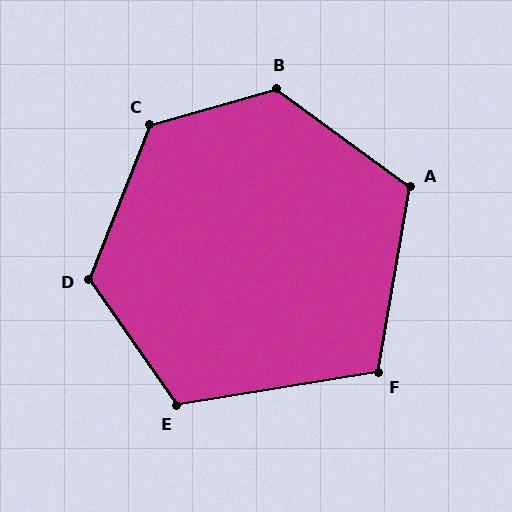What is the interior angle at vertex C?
Approximately 127 degrees (obtuse).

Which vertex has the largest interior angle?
B, at approximately 128 degrees.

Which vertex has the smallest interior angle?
F, at approximately 109 degrees.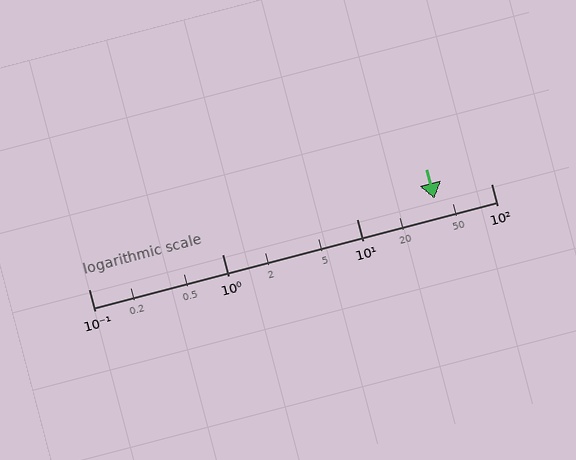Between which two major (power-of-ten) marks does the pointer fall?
The pointer is between 10 and 100.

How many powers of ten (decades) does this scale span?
The scale spans 3 decades, from 0.1 to 100.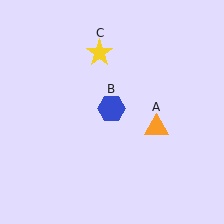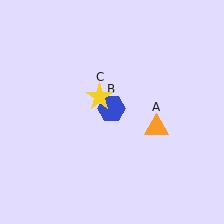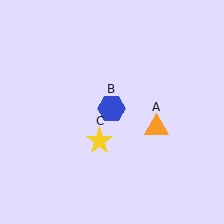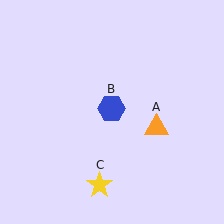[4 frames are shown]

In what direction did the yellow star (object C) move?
The yellow star (object C) moved down.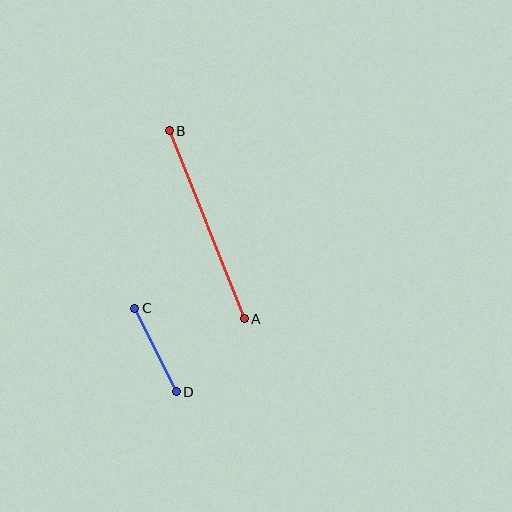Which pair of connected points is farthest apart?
Points A and B are farthest apart.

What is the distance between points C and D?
The distance is approximately 93 pixels.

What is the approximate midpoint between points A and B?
The midpoint is at approximately (207, 225) pixels.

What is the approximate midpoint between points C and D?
The midpoint is at approximately (155, 350) pixels.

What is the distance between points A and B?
The distance is approximately 202 pixels.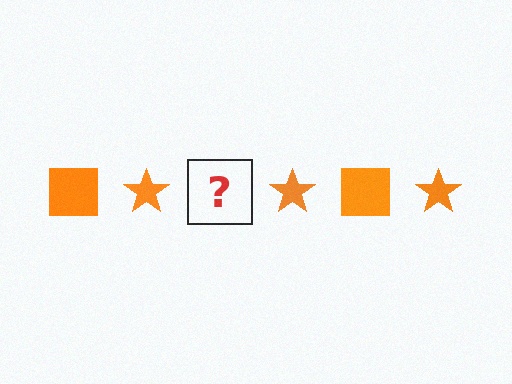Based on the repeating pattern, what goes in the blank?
The blank should be an orange square.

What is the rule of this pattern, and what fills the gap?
The rule is that the pattern cycles through square, star shapes in orange. The gap should be filled with an orange square.